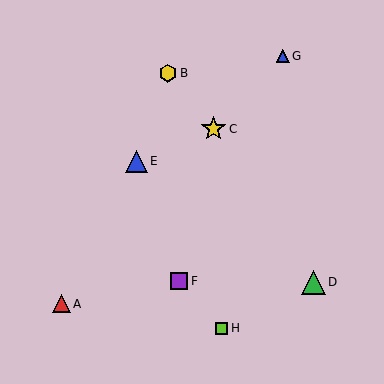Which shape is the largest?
The yellow star (labeled C) is the largest.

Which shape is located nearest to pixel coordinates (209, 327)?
The lime square (labeled H) at (222, 328) is nearest to that location.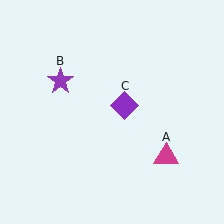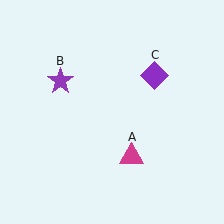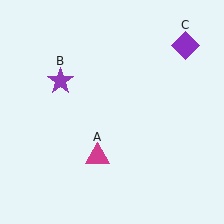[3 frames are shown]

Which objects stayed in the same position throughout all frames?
Purple star (object B) remained stationary.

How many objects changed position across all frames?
2 objects changed position: magenta triangle (object A), purple diamond (object C).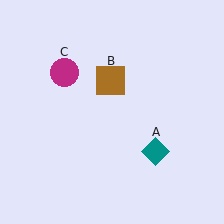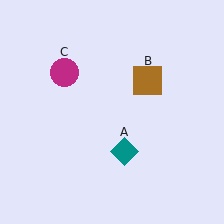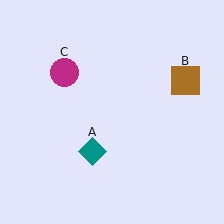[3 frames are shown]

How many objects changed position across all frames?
2 objects changed position: teal diamond (object A), brown square (object B).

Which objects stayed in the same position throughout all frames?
Magenta circle (object C) remained stationary.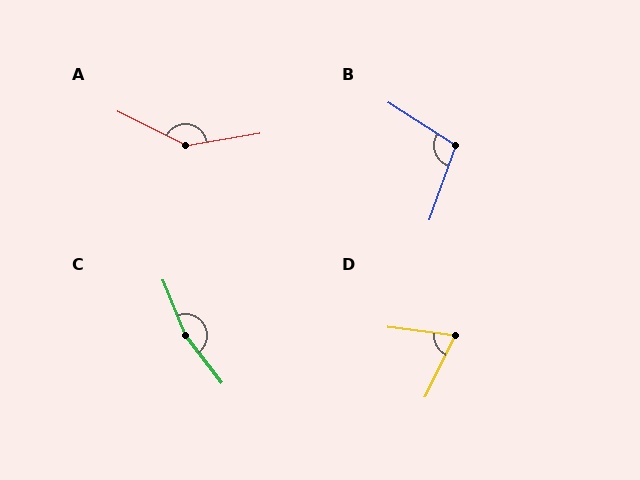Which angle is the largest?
C, at approximately 164 degrees.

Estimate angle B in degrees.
Approximately 103 degrees.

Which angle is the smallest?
D, at approximately 71 degrees.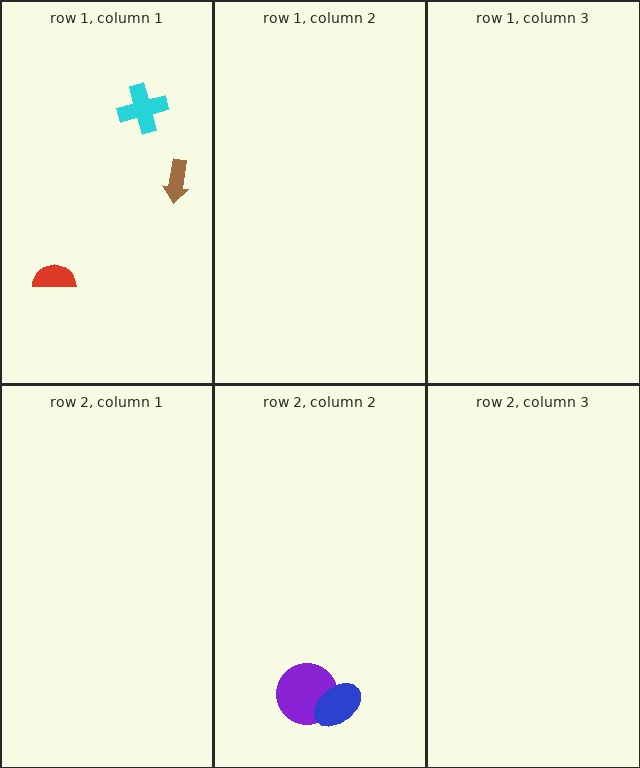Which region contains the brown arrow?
The row 1, column 1 region.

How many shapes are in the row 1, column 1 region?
3.